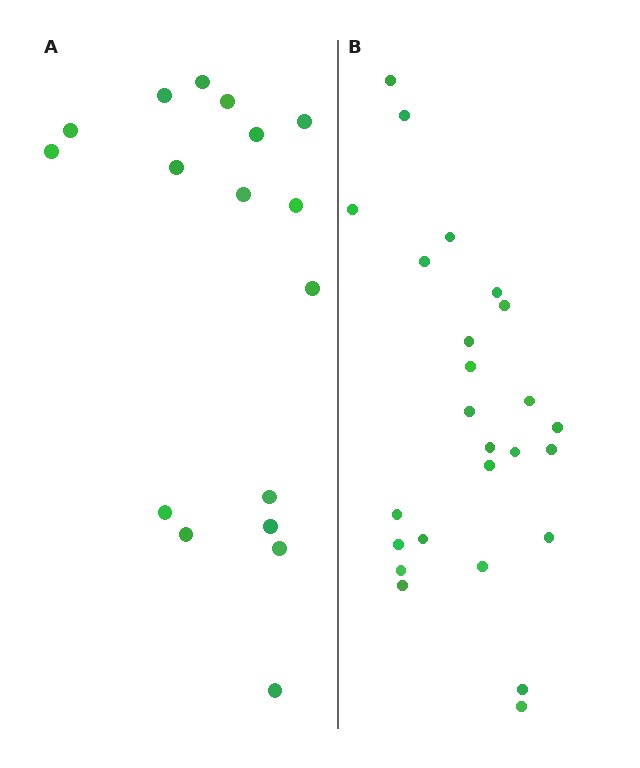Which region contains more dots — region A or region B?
Region B (the right region) has more dots.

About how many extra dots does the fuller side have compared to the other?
Region B has roughly 8 or so more dots than region A.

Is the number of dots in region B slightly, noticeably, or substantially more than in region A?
Region B has substantially more. The ratio is roughly 1.5 to 1.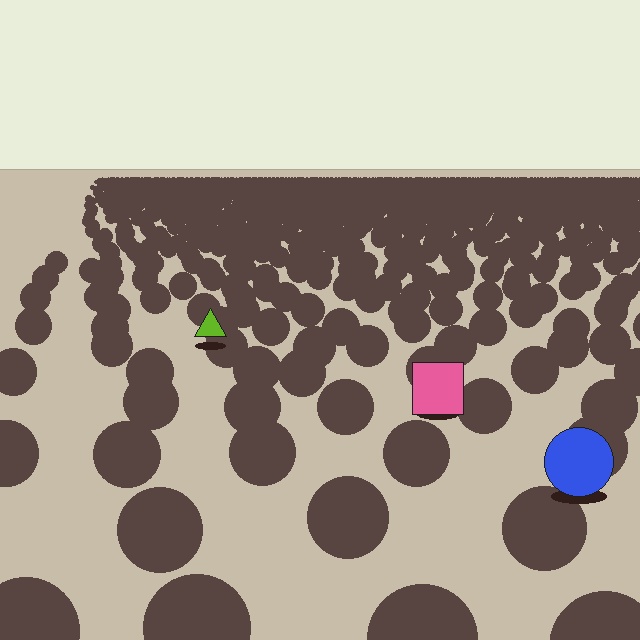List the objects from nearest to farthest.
From nearest to farthest: the blue circle, the pink square, the lime triangle.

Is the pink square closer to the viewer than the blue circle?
No. The blue circle is closer — you can tell from the texture gradient: the ground texture is coarser near it.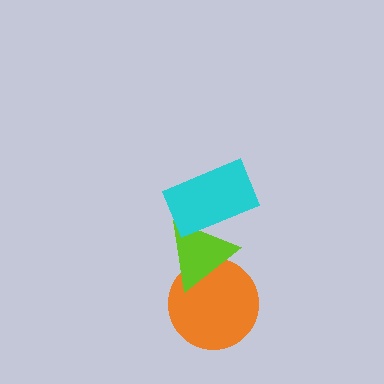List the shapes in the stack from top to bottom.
From top to bottom: the cyan rectangle, the lime triangle, the orange circle.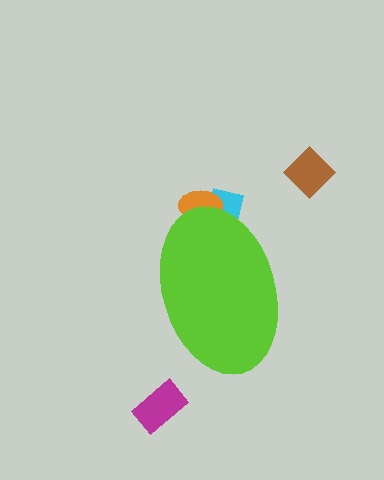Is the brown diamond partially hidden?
No, the brown diamond is fully visible.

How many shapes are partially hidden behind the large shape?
2 shapes are partially hidden.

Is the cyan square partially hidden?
Yes, the cyan square is partially hidden behind the lime ellipse.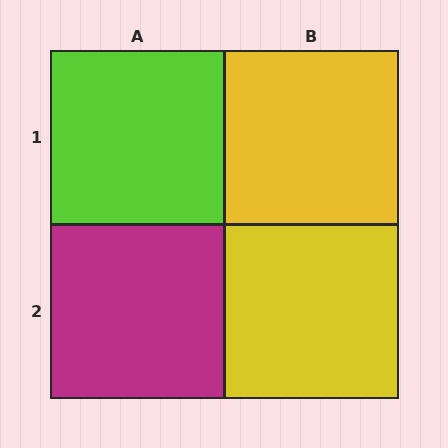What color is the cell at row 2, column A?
Magenta.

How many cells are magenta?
1 cell is magenta.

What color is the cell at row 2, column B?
Yellow.